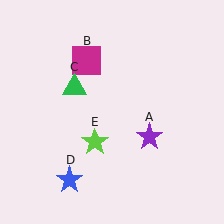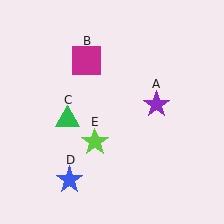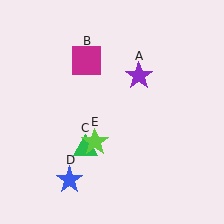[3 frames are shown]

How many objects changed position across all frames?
2 objects changed position: purple star (object A), green triangle (object C).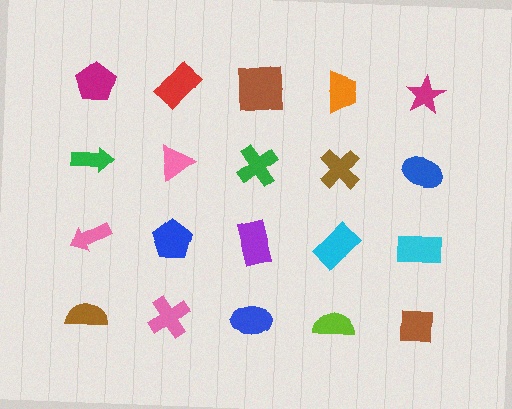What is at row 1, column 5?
A magenta star.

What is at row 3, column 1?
A pink arrow.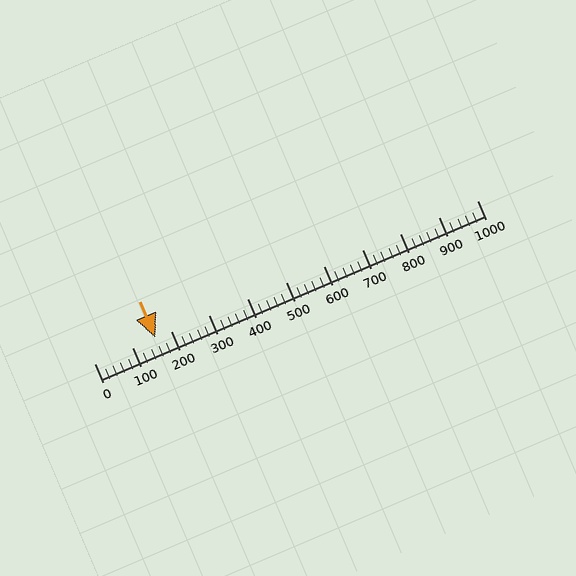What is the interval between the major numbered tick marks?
The major tick marks are spaced 100 units apart.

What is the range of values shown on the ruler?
The ruler shows values from 0 to 1000.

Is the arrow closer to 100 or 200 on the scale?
The arrow is closer to 200.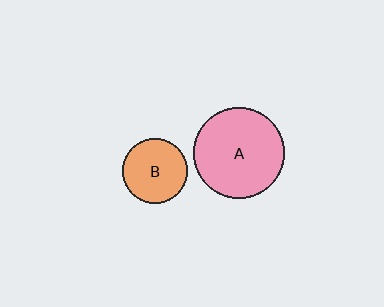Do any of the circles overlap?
No, none of the circles overlap.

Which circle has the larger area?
Circle A (pink).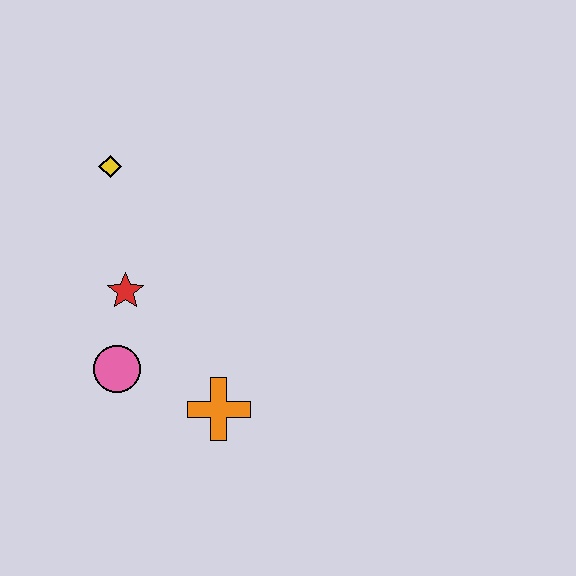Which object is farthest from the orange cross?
The yellow diamond is farthest from the orange cross.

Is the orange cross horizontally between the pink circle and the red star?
No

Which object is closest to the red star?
The pink circle is closest to the red star.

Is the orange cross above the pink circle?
No